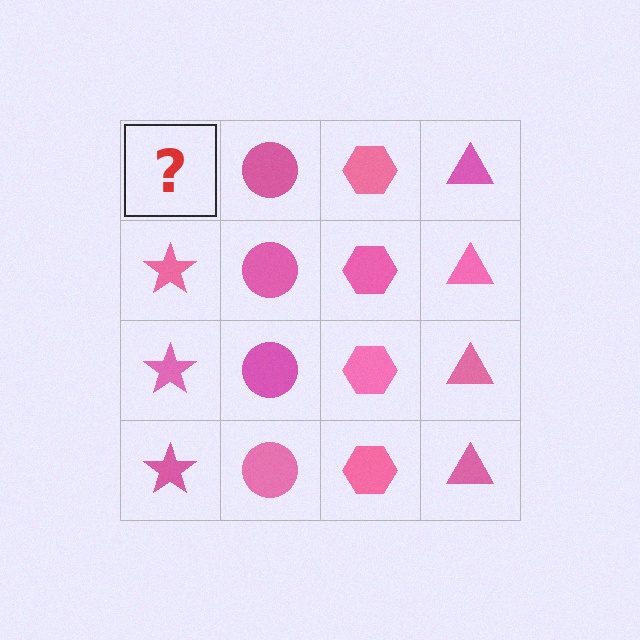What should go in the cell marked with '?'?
The missing cell should contain a pink star.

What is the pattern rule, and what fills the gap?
The rule is that each column has a consistent shape. The gap should be filled with a pink star.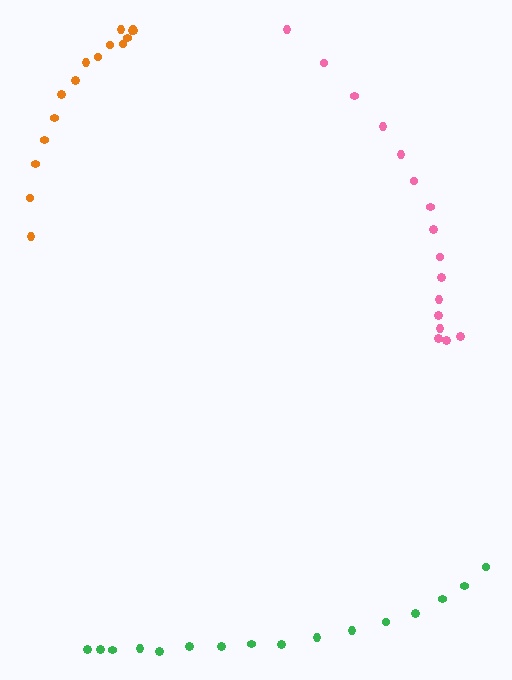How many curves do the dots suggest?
There are 3 distinct paths.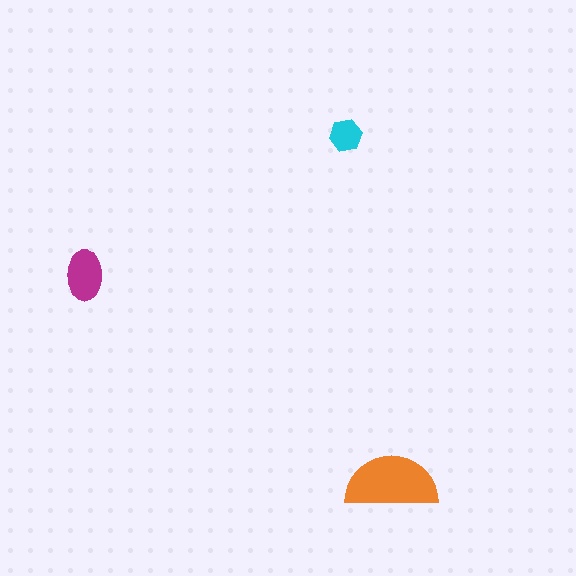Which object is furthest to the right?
The orange semicircle is rightmost.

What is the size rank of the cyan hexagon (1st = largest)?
3rd.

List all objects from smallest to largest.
The cyan hexagon, the magenta ellipse, the orange semicircle.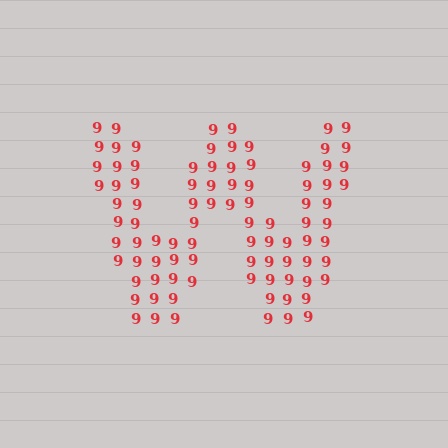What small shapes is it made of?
It is made of small digit 9's.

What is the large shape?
The large shape is the letter W.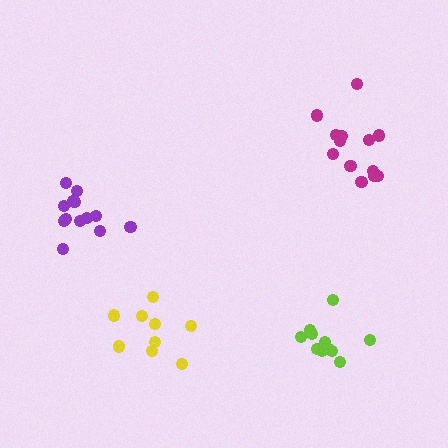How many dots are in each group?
Group 1: 13 dots, Group 2: 13 dots, Group 3: 9 dots, Group 4: 11 dots (46 total).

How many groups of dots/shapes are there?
There are 4 groups.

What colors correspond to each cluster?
The clusters are colored: magenta, purple, yellow, lime.